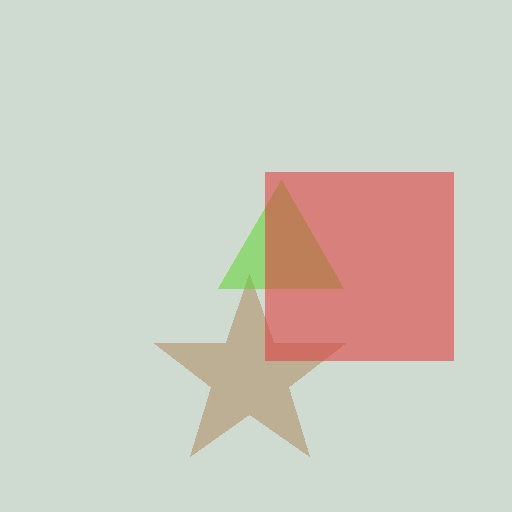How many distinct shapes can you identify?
There are 3 distinct shapes: a brown star, a lime triangle, a red square.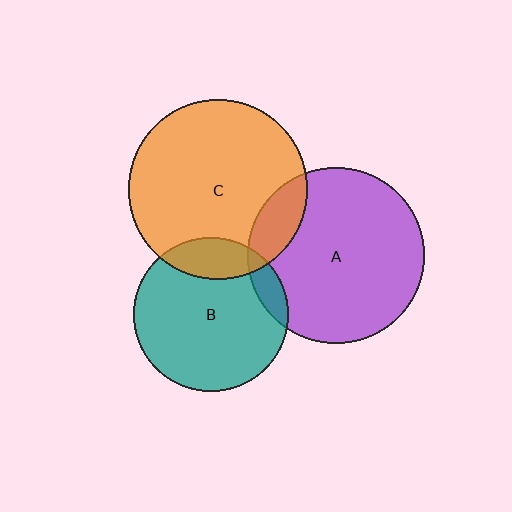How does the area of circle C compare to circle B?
Approximately 1.3 times.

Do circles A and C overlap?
Yes.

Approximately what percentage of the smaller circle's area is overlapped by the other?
Approximately 15%.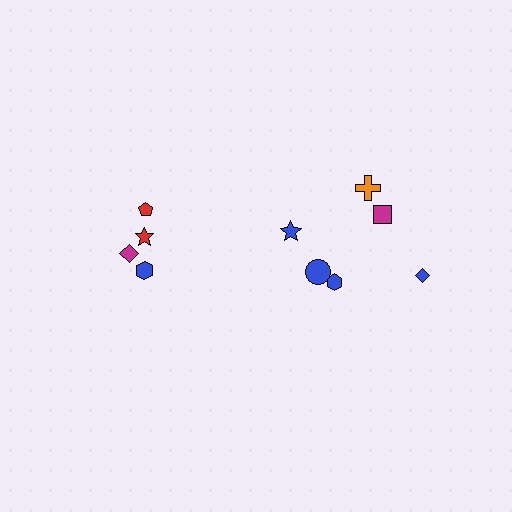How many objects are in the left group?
There are 4 objects.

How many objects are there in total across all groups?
There are 10 objects.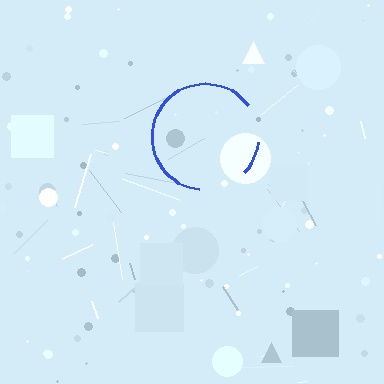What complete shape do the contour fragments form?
The contour fragments form a circle.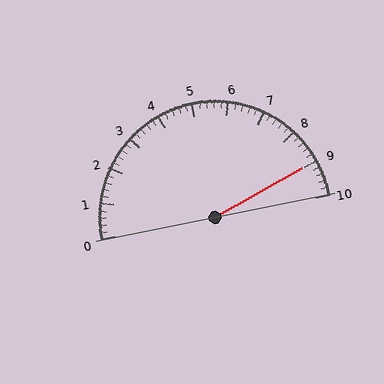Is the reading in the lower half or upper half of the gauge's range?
The reading is in the upper half of the range (0 to 10).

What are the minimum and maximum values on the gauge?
The gauge ranges from 0 to 10.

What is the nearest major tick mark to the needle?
The nearest major tick mark is 9.